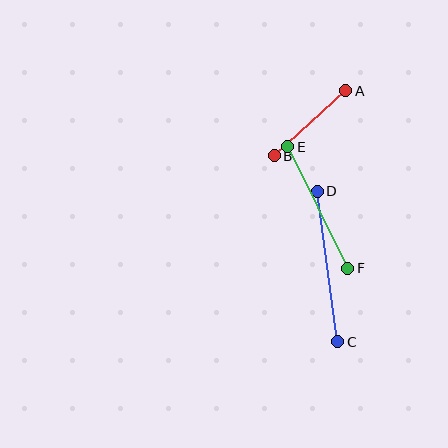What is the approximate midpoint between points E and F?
The midpoint is at approximately (318, 208) pixels.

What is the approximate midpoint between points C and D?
The midpoint is at approximately (327, 266) pixels.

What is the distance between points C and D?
The distance is approximately 152 pixels.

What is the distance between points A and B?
The distance is approximately 97 pixels.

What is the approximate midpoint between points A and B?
The midpoint is at approximately (310, 123) pixels.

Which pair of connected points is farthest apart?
Points C and D are farthest apart.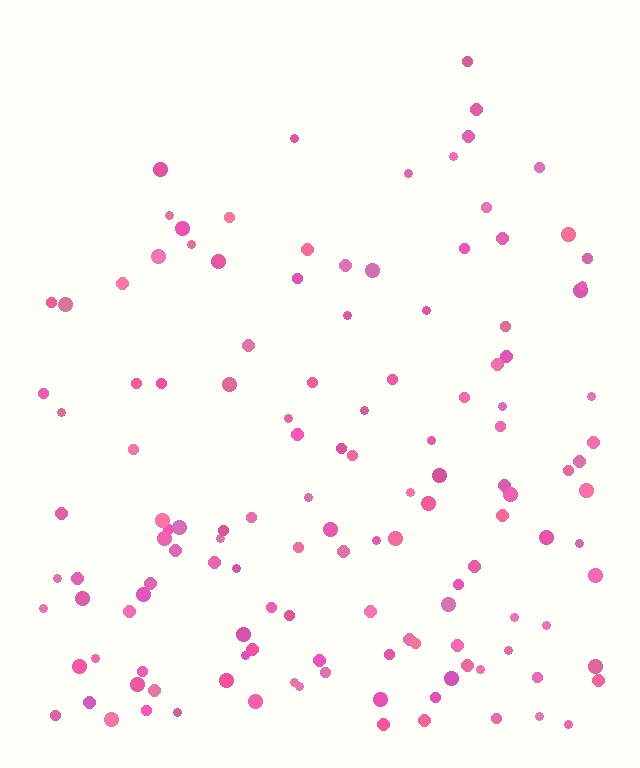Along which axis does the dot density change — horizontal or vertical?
Vertical.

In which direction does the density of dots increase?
From top to bottom, with the bottom side densest.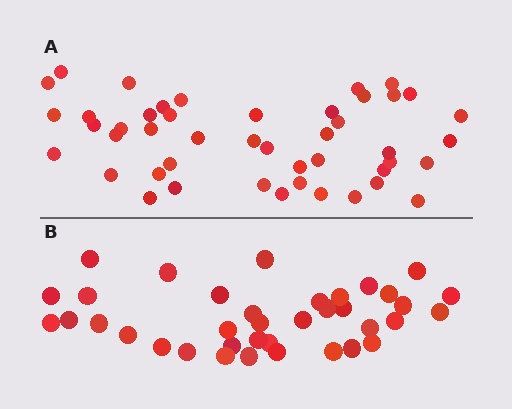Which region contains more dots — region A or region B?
Region A (the top region) has more dots.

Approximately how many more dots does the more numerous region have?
Region A has roughly 8 or so more dots than region B.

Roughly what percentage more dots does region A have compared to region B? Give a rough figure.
About 25% more.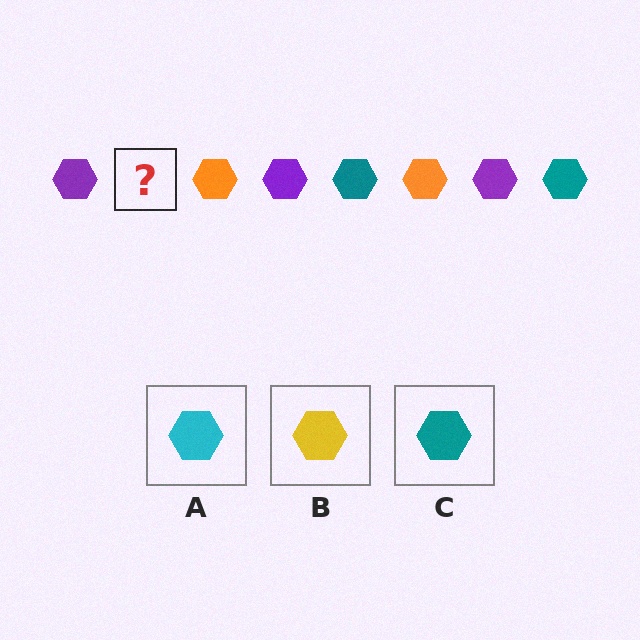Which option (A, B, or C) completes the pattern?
C.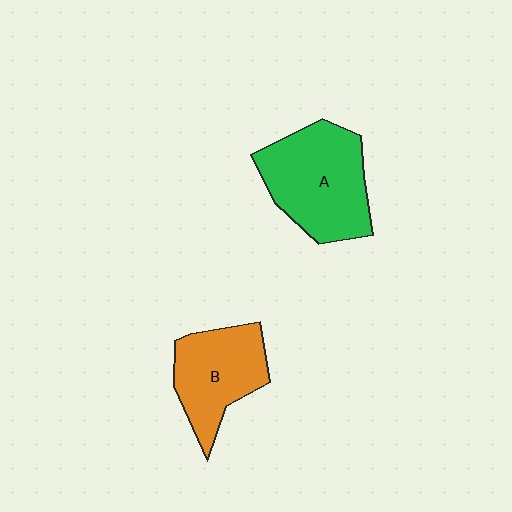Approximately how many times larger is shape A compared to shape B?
Approximately 1.3 times.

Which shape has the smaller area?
Shape B (orange).